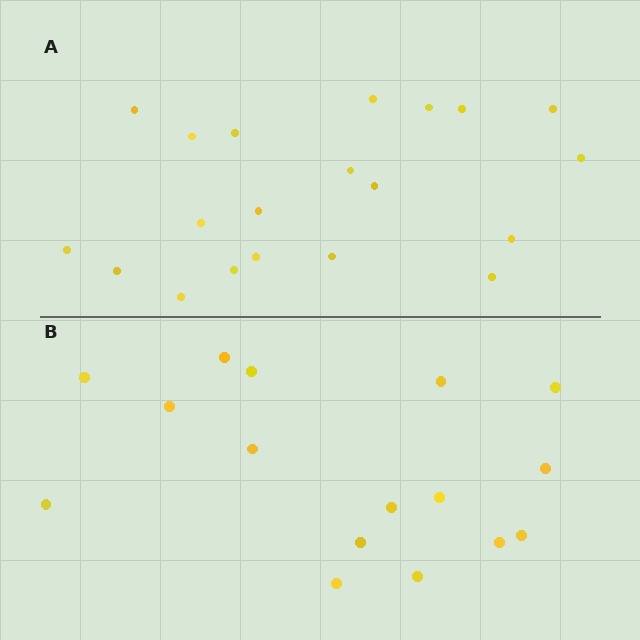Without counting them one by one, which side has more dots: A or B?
Region A (the top region) has more dots.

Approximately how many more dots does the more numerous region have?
Region A has about 4 more dots than region B.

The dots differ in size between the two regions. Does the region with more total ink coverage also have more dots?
No. Region B has more total ink coverage because its dots are larger, but region A actually contains more individual dots. Total area can be misleading — the number of items is what matters here.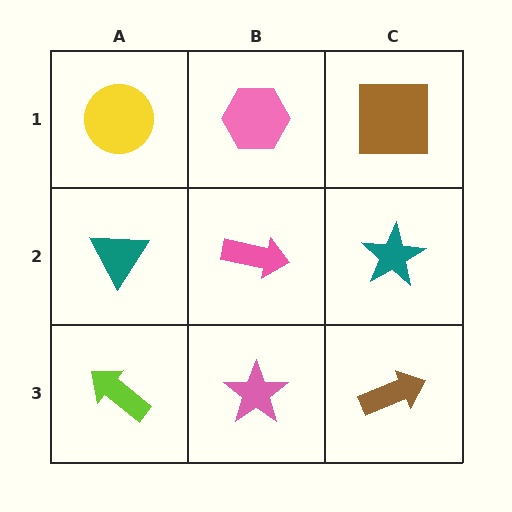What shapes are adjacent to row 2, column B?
A pink hexagon (row 1, column B), a pink star (row 3, column B), a teal triangle (row 2, column A), a teal star (row 2, column C).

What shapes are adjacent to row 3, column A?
A teal triangle (row 2, column A), a pink star (row 3, column B).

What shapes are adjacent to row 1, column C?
A teal star (row 2, column C), a pink hexagon (row 1, column B).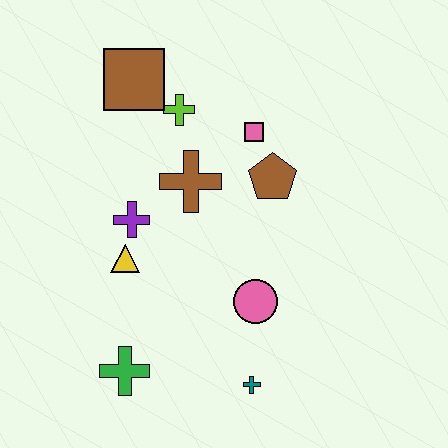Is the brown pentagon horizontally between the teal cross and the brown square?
No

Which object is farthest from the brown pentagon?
The green cross is farthest from the brown pentagon.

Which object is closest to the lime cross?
The brown square is closest to the lime cross.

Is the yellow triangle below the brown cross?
Yes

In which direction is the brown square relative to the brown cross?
The brown square is above the brown cross.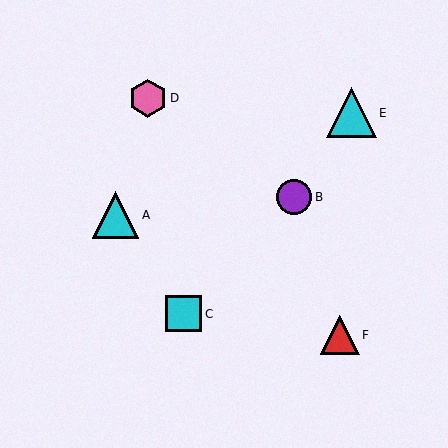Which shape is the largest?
The cyan triangle (labeled E) is the largest.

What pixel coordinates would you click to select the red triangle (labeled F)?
Click at (340, 335) to select the red triangle F.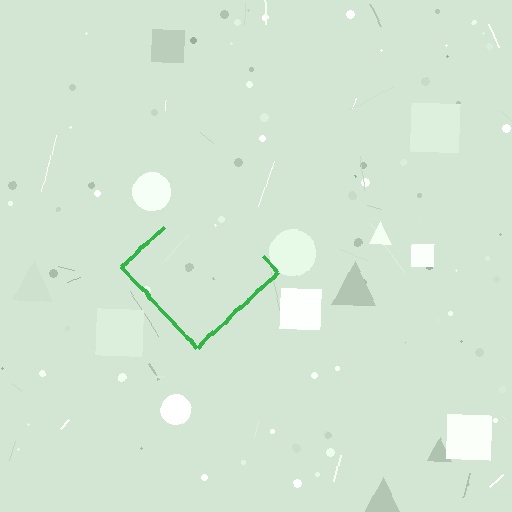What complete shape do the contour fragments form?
The contour fragments form a diamond.